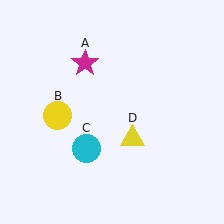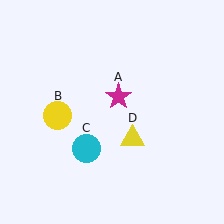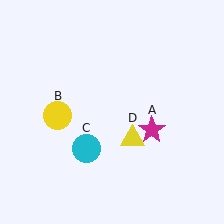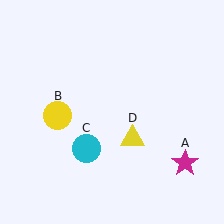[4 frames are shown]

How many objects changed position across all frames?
1 object changed position: magenta star (object A).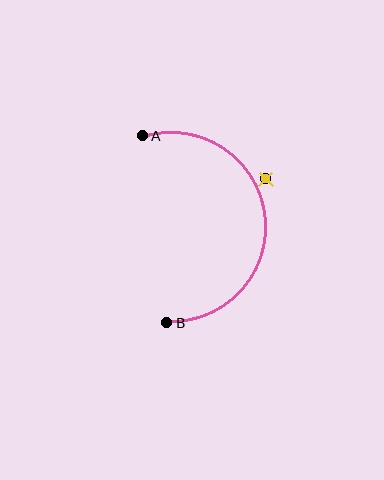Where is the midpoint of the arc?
The arc midpoint is the point on the curve farthest from the straight line joining A and B. It sits to the right of that line.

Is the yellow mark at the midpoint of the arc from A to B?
No — the yellow mark does not lie on the arc at all. It sits slightly outside the curve.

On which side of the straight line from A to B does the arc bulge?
The arc bulges to the right of the straight line connecting A and B.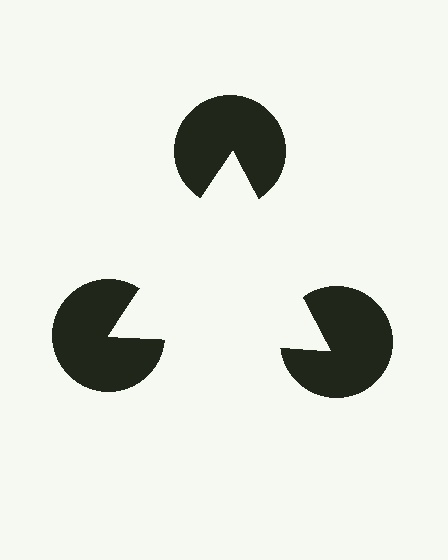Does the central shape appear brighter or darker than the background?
It typically appears slightly brighter than the background, even though no actual brightness change is drawn.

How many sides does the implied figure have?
3 sides.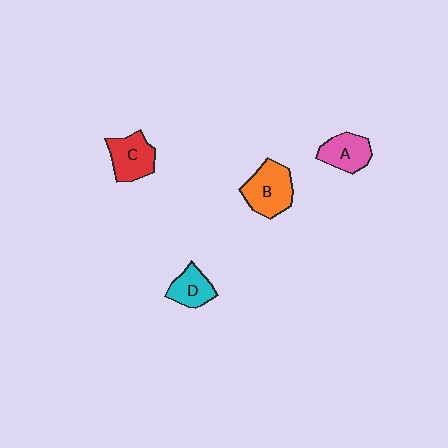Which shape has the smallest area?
Shape D (cyan).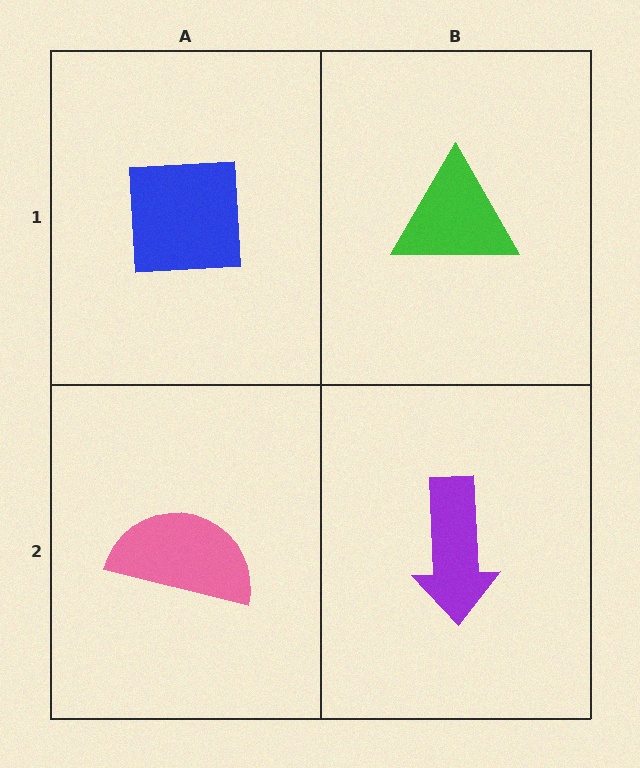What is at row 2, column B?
A purple arrow.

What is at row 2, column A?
A pink semicircle.